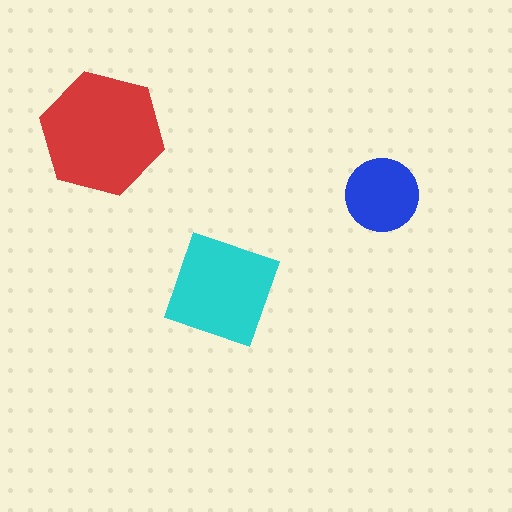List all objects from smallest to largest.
The blue circle, the cyan square, the red hexagon.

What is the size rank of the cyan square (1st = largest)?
2nd.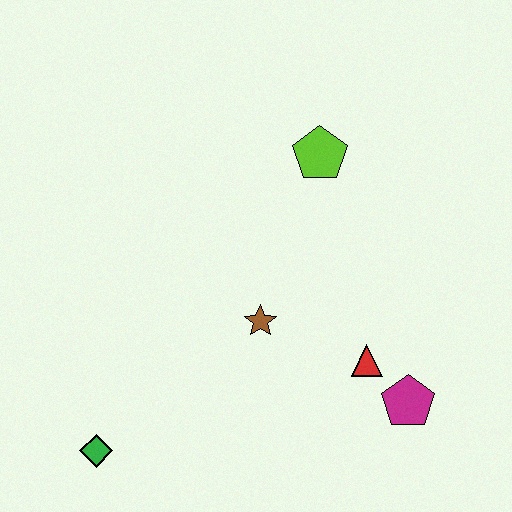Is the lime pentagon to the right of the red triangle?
No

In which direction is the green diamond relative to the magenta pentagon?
The green diamond is to the left of the magenta pentagon.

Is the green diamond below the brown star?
Yes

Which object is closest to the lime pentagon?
The brown star is closest to the lime pentagon.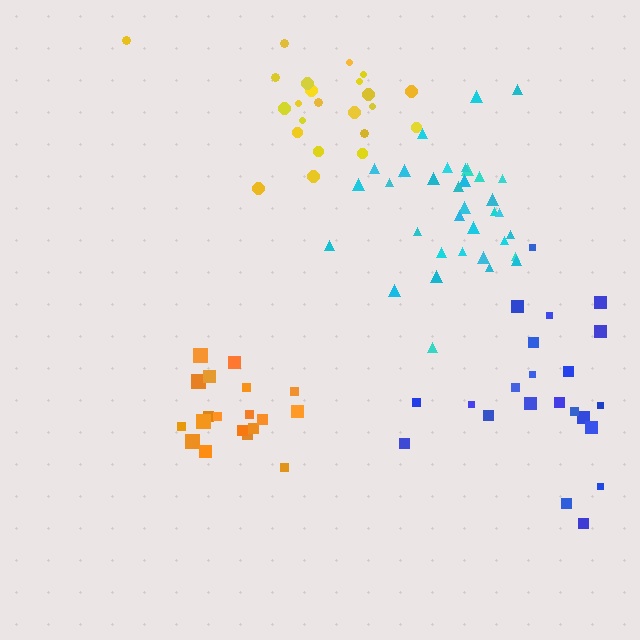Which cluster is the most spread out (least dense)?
Blue.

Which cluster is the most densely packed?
Orange.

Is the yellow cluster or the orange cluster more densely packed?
Orange.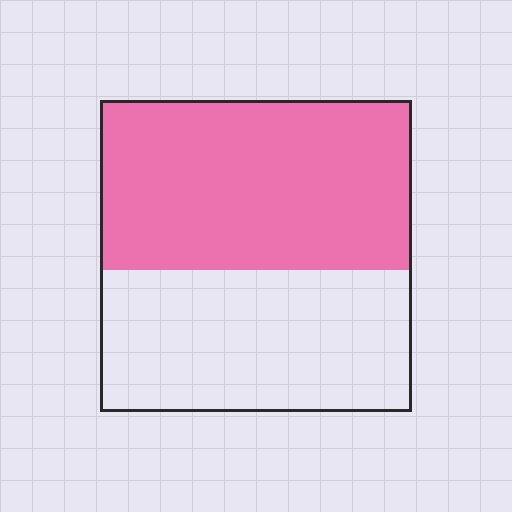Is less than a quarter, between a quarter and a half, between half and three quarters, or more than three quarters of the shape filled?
Between half and three quarters.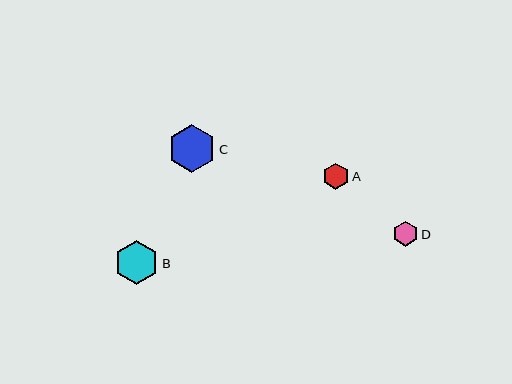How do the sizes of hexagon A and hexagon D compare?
Hexagon A and hexagon D are approximately the same size.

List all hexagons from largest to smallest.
From largest to smallest: C, B, A, D.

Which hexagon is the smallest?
Hexagon D is the smallest with a size of approximately 25 pixels.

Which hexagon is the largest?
Hexagon C is the largest with a size of approximately 48 pixels.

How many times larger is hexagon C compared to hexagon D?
Hexagon C is approximately 1.9 times the size of hexagon D.